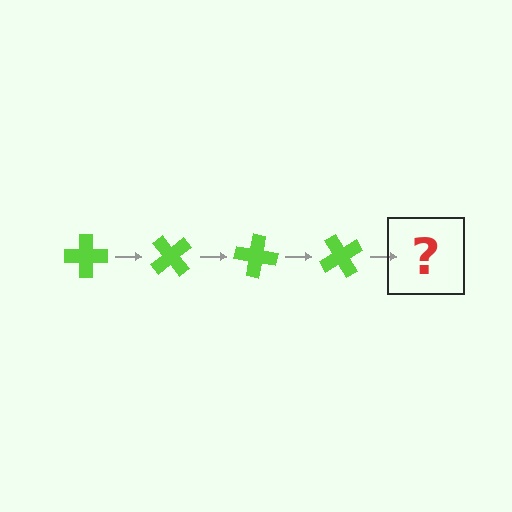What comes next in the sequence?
The next element should be a lime cross rotated 200 degrees.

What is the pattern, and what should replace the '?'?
The pattern is that the cross rotates 50 degrees each step. The '?' should be a lime cross rotated 200 degrees.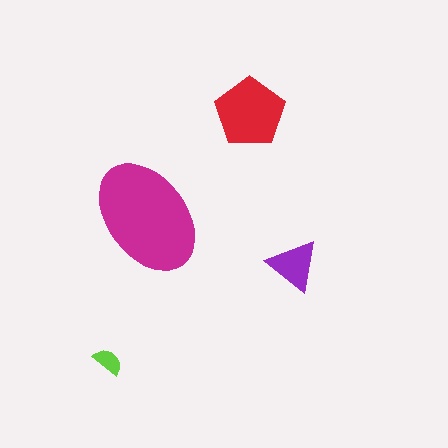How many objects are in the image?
There are 4 objects in the image.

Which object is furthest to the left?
The lime semicircle is leftmost.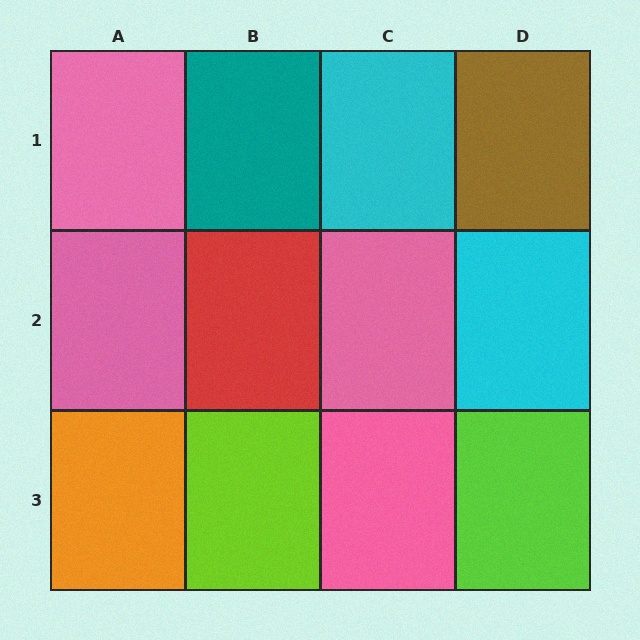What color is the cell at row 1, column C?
Cyan.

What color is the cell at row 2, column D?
Cyan.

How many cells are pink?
4 cells are pink.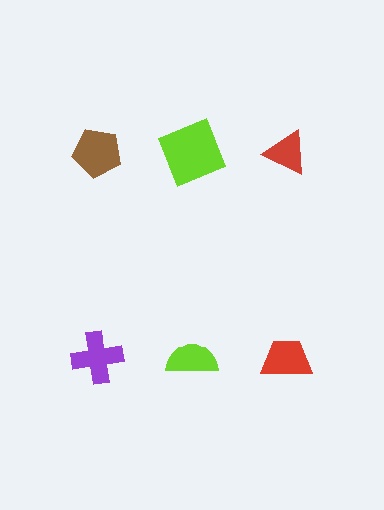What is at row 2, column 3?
A red trapezoid.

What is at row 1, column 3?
A red triangle.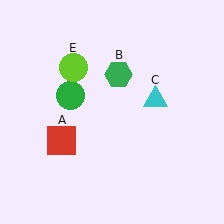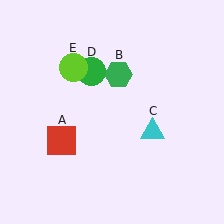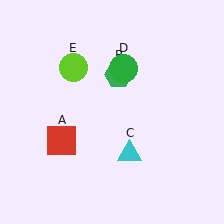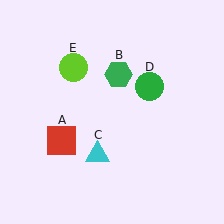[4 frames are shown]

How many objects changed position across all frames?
2 objects changed position: cyan triangle (object C), green circle (object D).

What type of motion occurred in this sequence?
The cyan triangle (object C), green circle (object D) rotated clockwise around the center of the scene.